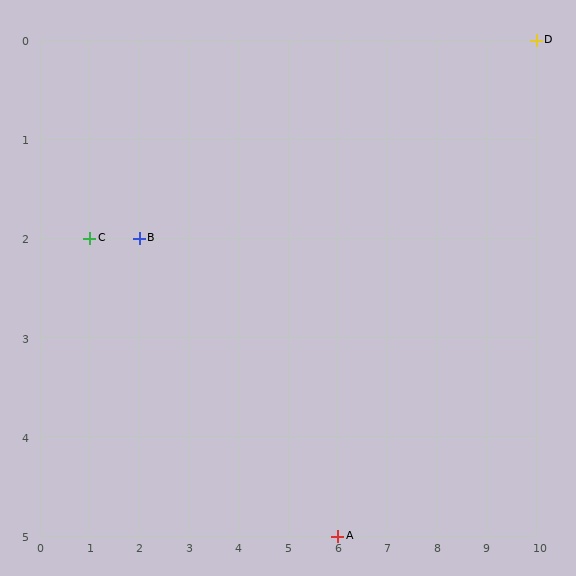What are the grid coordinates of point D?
Point D is at grid coordinates (10, 0).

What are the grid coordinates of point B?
Point B is at grid coordinates (2, 2).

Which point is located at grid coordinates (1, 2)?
Point C is at (1, 2).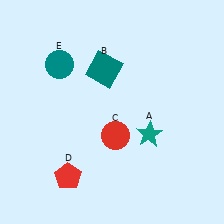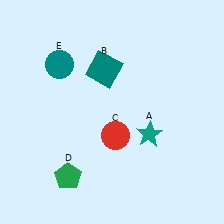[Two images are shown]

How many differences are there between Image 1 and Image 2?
There is 1 difference between the two images.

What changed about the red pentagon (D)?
In Image 1, D is red. In Image 2, it changed to green.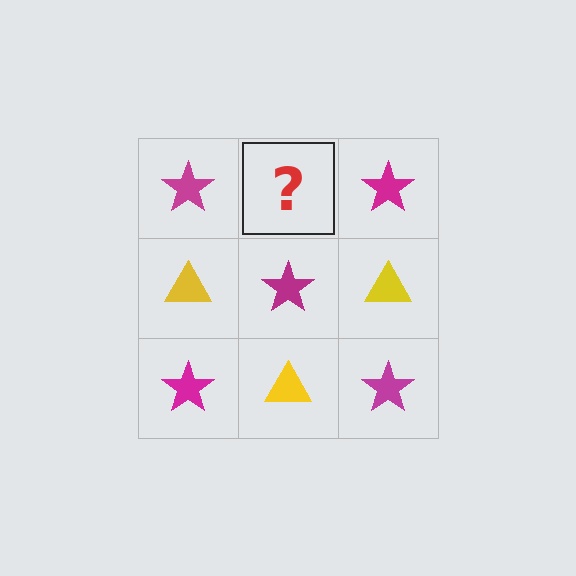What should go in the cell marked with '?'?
The missing cell should contain a yellow triangle.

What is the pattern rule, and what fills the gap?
The rule is that it alternates magenta star and yellow triangle in a checkerboard pattern. The gap should be filled with a yellow triangle.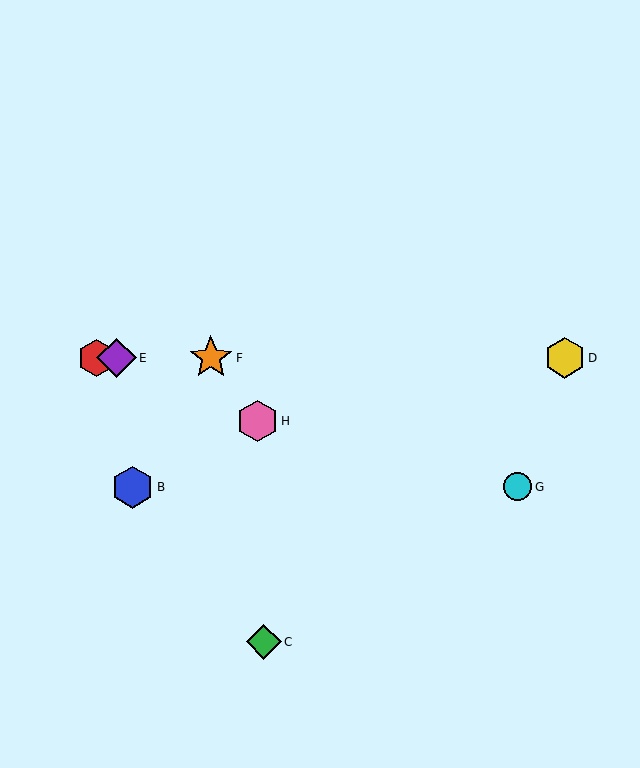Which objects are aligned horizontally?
Objects A, D, E, F are aligned horizontally.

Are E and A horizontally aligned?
Yes, both are at y≈358.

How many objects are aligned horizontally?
4 objects (A, D, E, F) are aligned horizontally.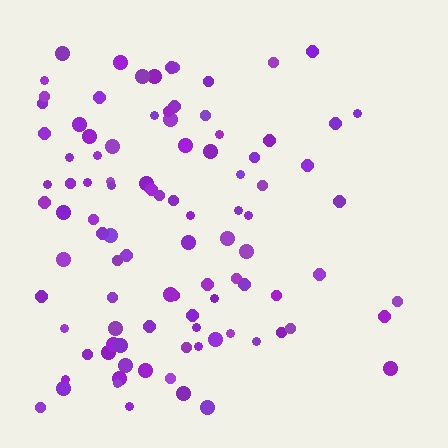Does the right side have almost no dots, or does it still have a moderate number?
Still a moderate number, just noticeably fewer than the left.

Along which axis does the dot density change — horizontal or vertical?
Horizontal.